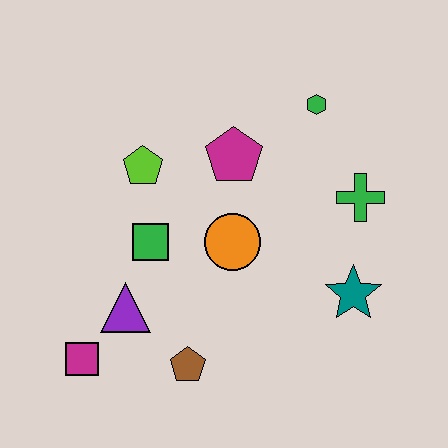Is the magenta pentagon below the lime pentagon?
No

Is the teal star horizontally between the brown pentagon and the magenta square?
No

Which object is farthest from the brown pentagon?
The green hexagon is farthest from the brown pentagon.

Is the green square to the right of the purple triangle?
Yes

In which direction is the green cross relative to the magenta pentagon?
The green cross is to the right of the magenta pentagon.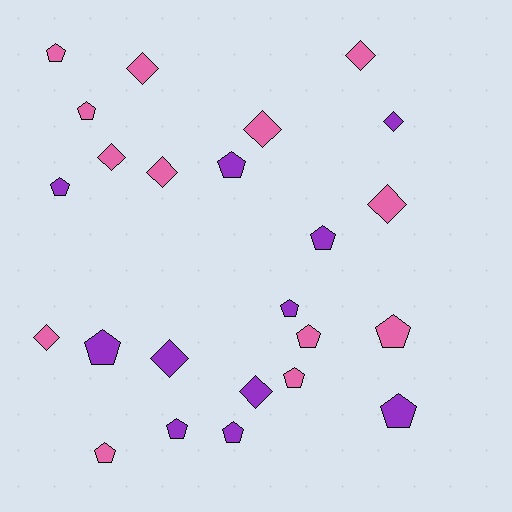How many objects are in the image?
There are 24 objects.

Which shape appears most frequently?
Pentagon, with 14 objects.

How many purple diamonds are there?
There are 3 purple diamonds.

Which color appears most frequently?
Pink, with 13 objects.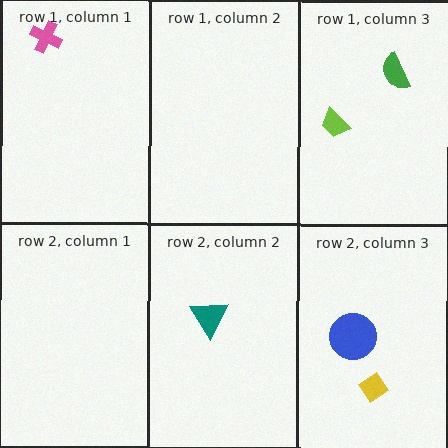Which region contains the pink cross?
The row 1, column 1 region.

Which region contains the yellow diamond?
The row 2, column 3 region.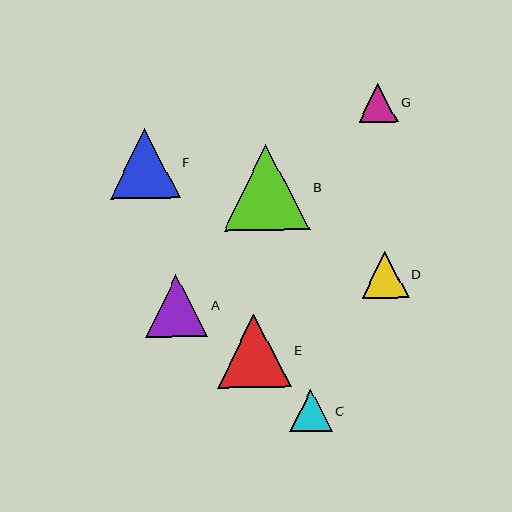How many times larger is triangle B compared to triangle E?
Triangle B is approximately 1.2 times the size of triangle E.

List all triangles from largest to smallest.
From largest to smallest: B, E, F, A, D, C, G.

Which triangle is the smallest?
Triangle G is the smallest with a size of approximately 40 pixels.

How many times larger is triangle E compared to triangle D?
Triangle E is approximately 1.6 times the size of triangle D.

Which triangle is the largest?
Triangle B is the largest with a size of approximately 86 pixels.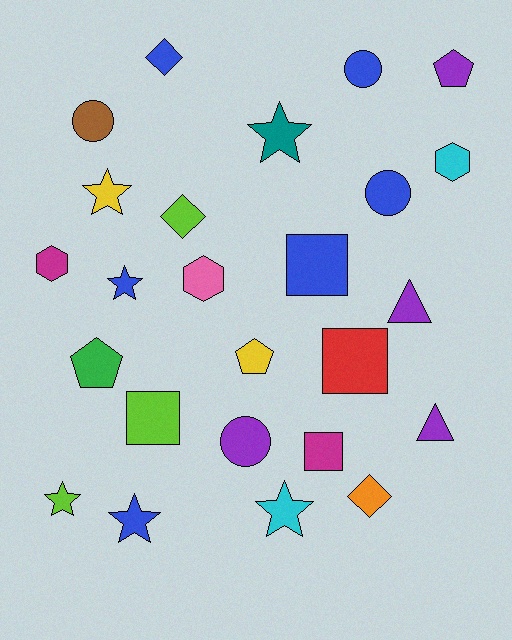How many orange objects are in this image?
There is 1 orange object.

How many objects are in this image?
There are 25 objects.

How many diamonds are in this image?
There are 3 diamonds.